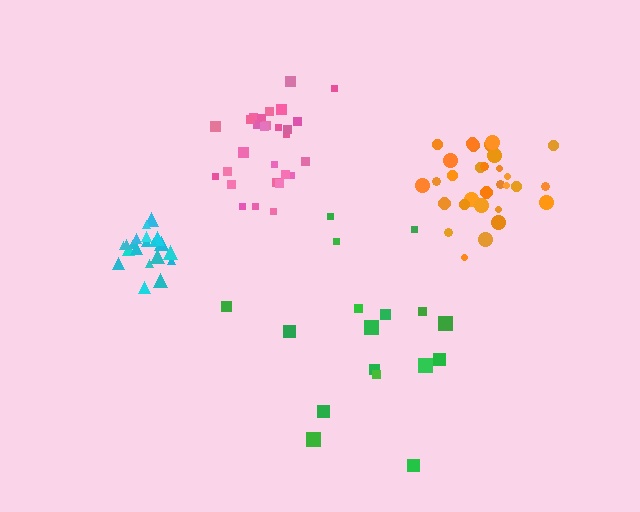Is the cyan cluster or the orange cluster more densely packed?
Cyan.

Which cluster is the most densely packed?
Cyan.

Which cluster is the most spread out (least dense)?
Green.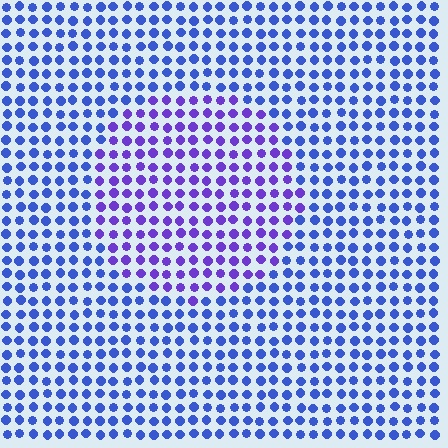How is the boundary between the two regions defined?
The boundary is defined purely by a slight shift in hue (about 34 degrees). Spacing, size, and orientation are identical on both sides.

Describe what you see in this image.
The image is filled with small blue elements in a uniform arrangement. A circle-shaped region is visible where the elements are tinted to a slightly different hue, forming a subtle color boundary.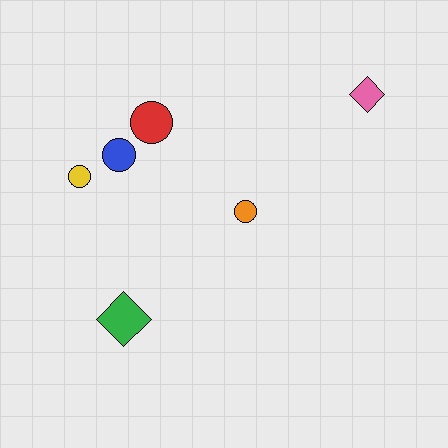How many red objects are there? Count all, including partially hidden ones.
There is 1 red object.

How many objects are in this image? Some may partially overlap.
There are 6 objects.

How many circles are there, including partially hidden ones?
There are 4 circles.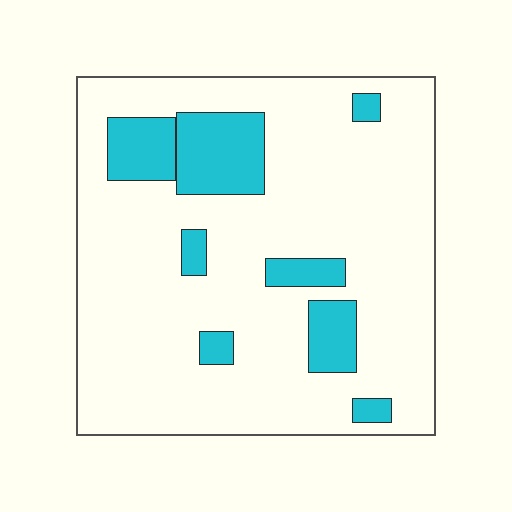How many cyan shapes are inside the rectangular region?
8.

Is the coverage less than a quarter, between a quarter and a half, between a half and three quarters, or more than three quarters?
Less than a quarter.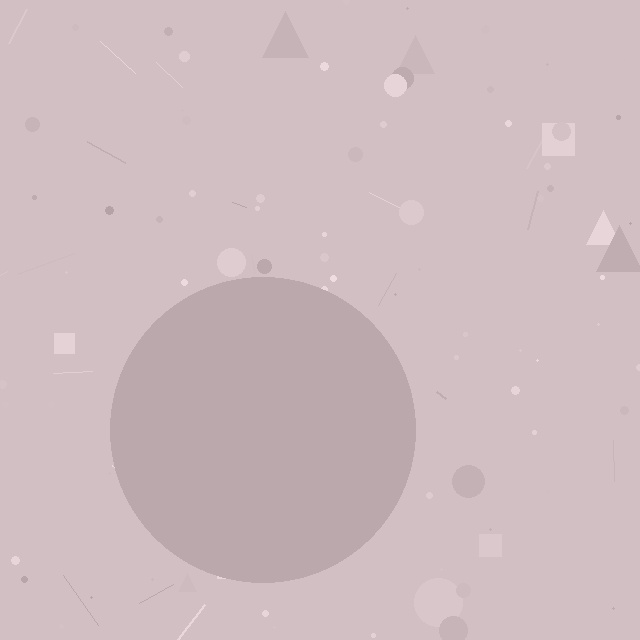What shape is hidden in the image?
A circle is hidden in the image.